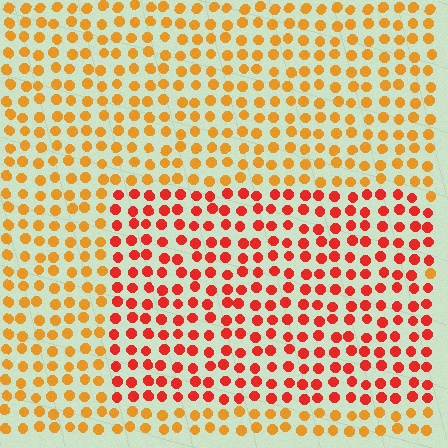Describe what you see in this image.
The image is filled with small orange elements in a uniform arrangement. A rectangle-shaped region is visible where the elements are tinted to a slightly different hue, forming a subtle color boundary.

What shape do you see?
I see a rectangle.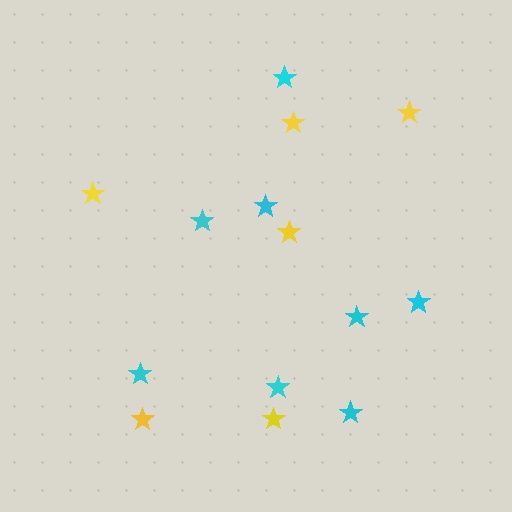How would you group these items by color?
There are 2 groups: one group of yellow stars (6) and one group of cyan stars (8).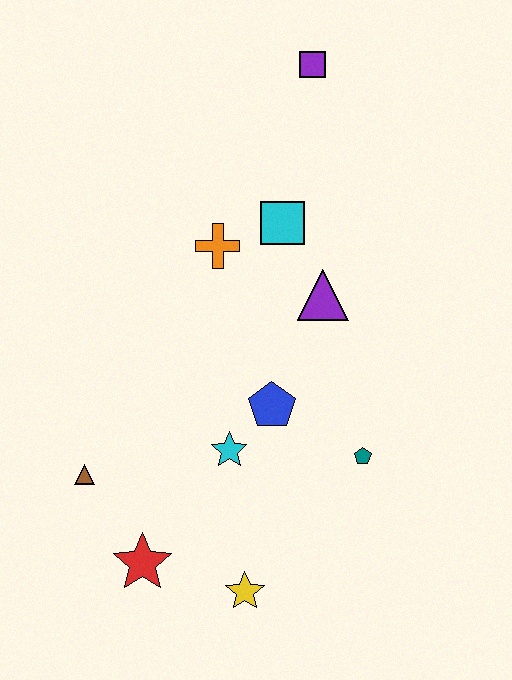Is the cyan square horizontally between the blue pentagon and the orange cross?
No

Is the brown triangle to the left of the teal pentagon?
Yes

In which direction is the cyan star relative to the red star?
The cyan star is above the red star.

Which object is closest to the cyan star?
The blue pentagon is closest to the cyan star.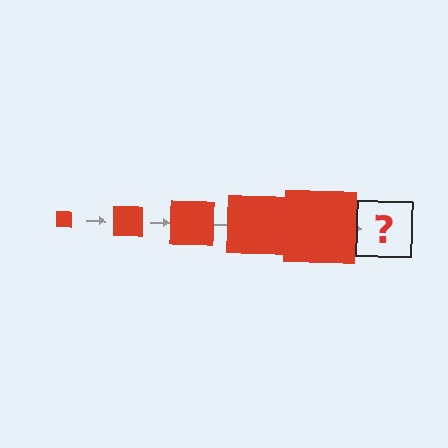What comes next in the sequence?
The next element should be a red square, larger than the previous one.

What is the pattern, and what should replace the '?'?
The pattern is that the square gets progressively larger each step. The '?' should be a red square, larger than the previous one.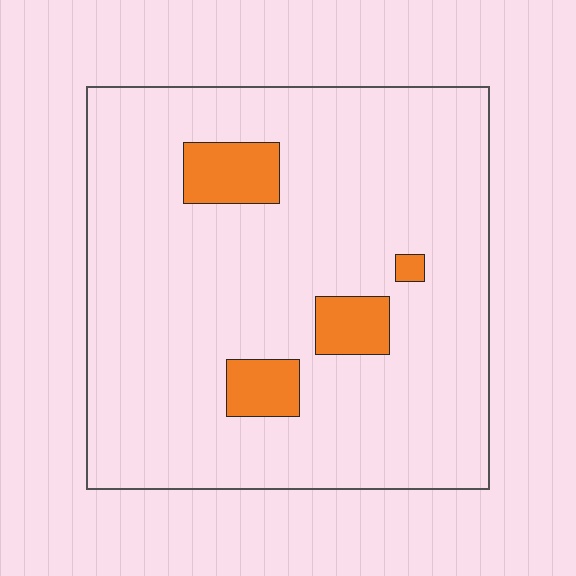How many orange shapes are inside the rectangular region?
4.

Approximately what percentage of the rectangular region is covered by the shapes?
Approximately 10%.